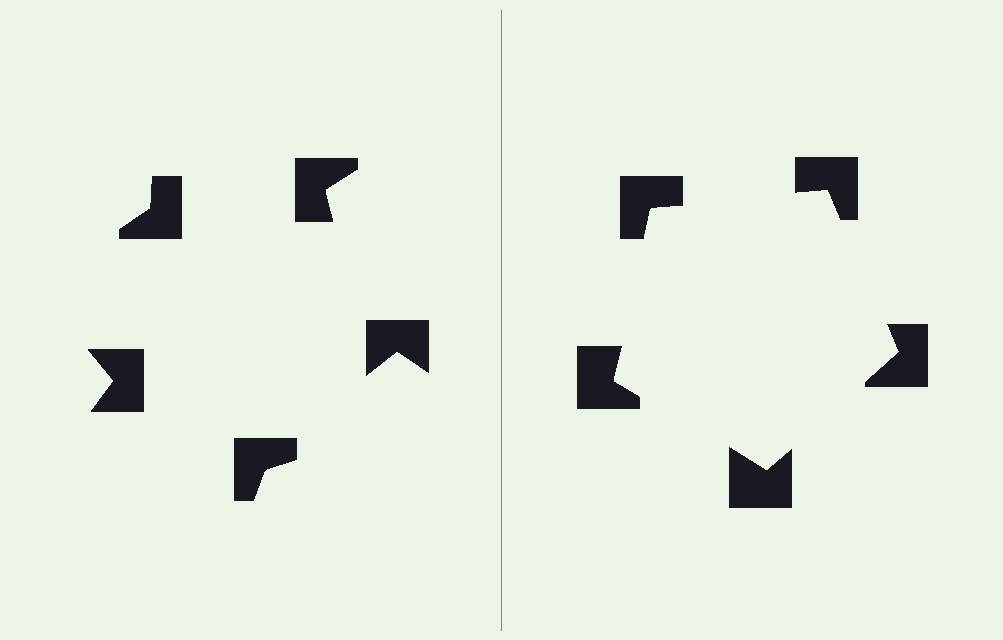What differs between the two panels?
The notched squares are positioned identically on both sides; only the wedge orientations differ. On the right they align to a pentagon; on the left they are misaligned.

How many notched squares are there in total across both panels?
10 — 5 on each side.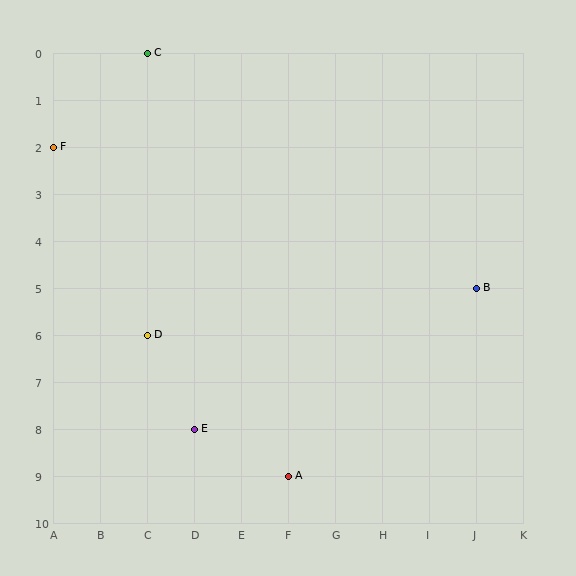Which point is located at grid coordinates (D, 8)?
Point E is at (D, 8).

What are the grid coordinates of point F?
Point F is at grid coordinates (A, 2).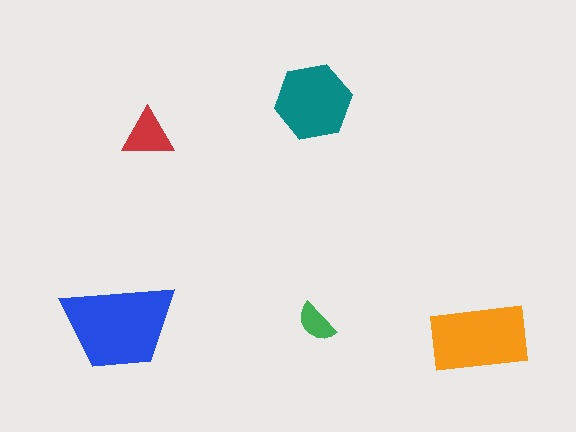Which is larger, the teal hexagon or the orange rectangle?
The orange rectangle.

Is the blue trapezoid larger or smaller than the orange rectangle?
Larger.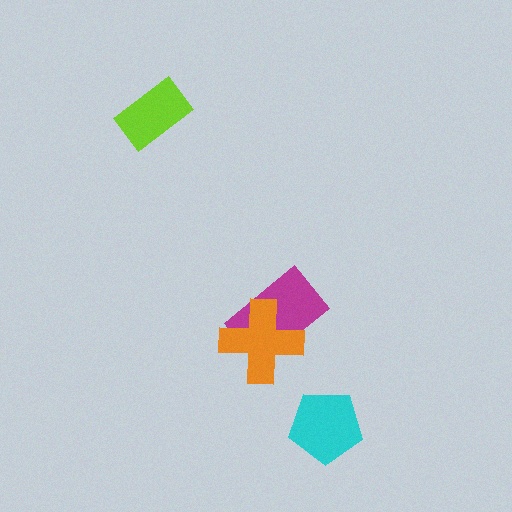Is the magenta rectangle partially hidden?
Yes, it is partially covered by another shape.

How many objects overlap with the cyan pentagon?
0 objects overlap with the cyan pentagon.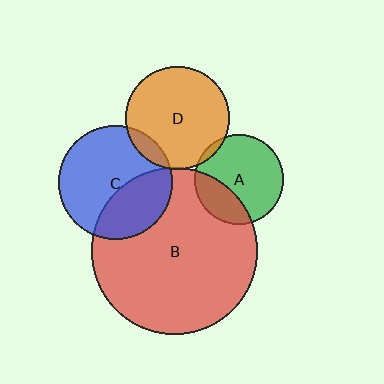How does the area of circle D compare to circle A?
Approximately 1.3 times.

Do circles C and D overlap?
Yes.